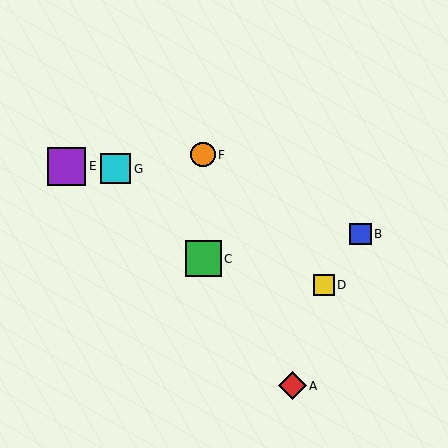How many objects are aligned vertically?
2 objects (C, F) are aligned vertically.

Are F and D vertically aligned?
No, F is at x≈203 and D is at x≈324.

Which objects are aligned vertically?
Objects C, F are aligned vertically.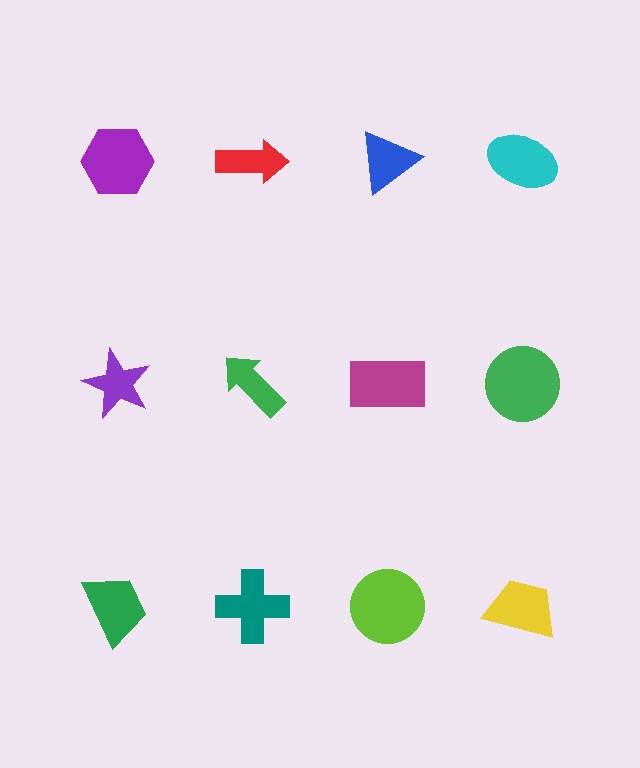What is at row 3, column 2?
A teal cross.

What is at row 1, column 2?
A red arrow.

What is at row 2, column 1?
A purple star.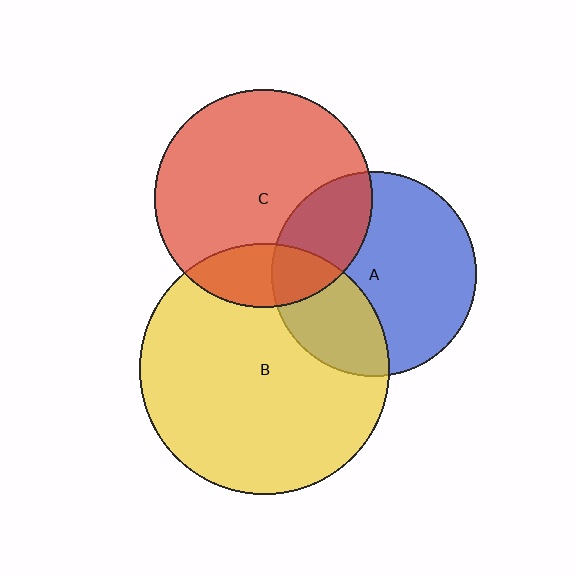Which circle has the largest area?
Circle B (yellow).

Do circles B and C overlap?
Yes.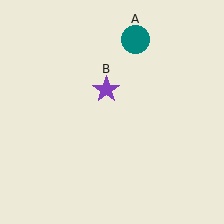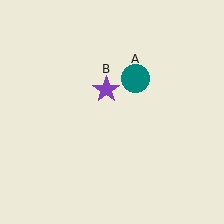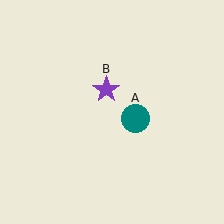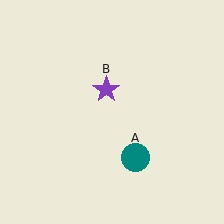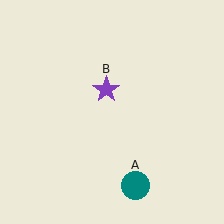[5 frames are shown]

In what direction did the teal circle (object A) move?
The teal circle (object A) moved down.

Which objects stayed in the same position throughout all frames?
Purple star (object B) remained stationary.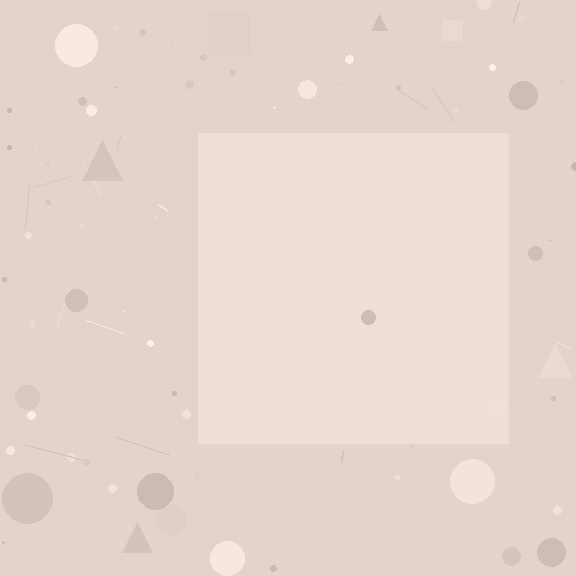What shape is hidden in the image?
A square is hidden in the image.